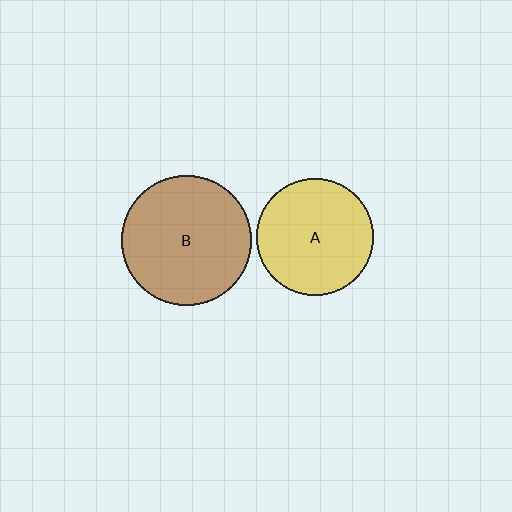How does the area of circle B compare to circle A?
Approximately 1.2 times.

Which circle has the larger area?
Circle B (brown).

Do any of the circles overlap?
No, none of the circles overlap.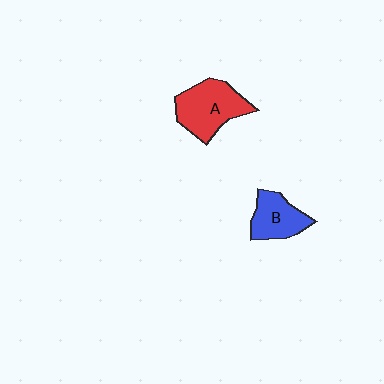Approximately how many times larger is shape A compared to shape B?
Approximately 1.4 times.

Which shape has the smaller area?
Shape B (blue).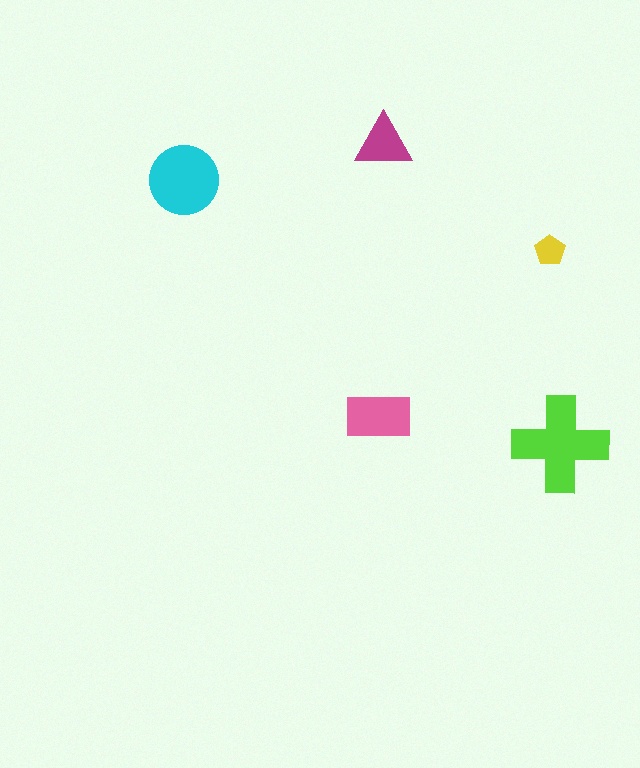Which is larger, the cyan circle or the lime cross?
The lime cross.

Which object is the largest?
The lime cross.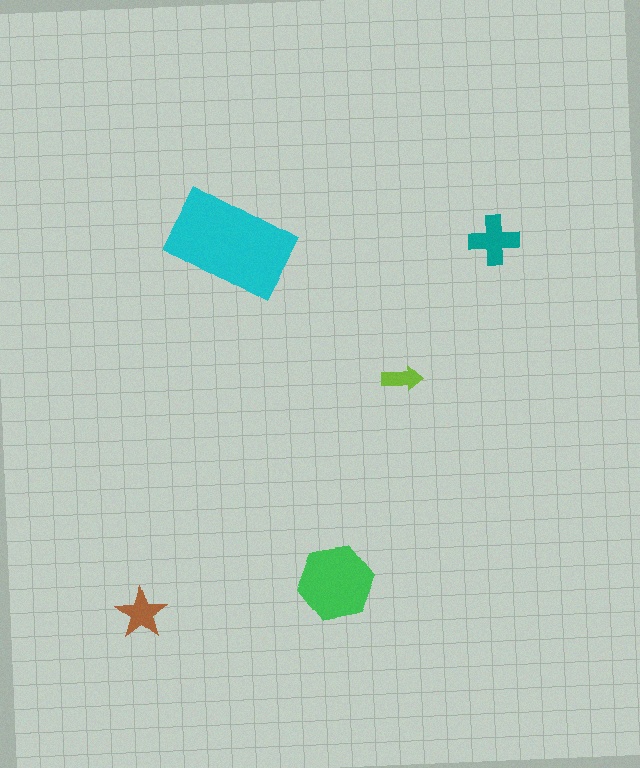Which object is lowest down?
The brown star is bottommost.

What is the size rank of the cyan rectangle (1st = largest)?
1st.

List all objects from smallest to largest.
The lime arrow, the brown star, the teal cross, the green hexagon, the cyan rectangle.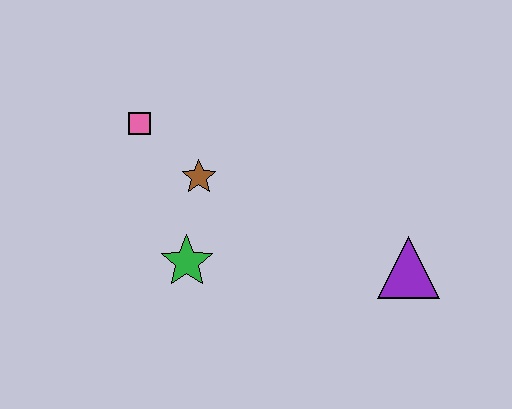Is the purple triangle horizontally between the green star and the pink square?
No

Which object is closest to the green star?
The brown star is closest to the green star.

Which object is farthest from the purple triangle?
The pink square is farthest from the purple triangle.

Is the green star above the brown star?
No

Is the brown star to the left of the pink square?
No